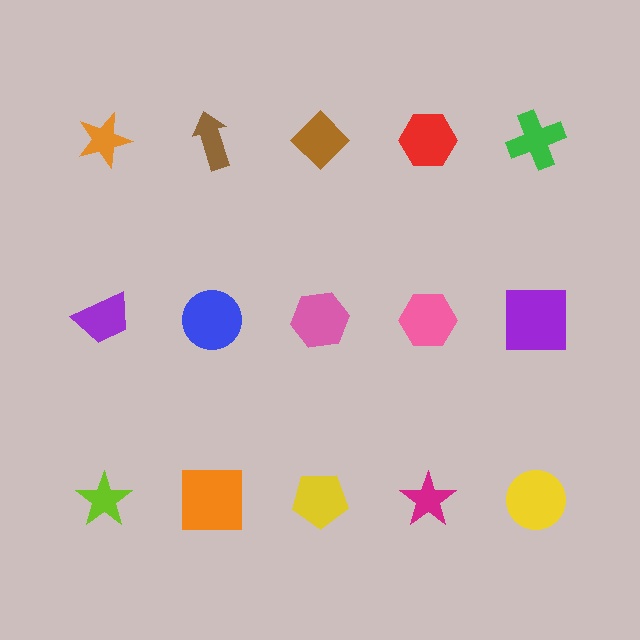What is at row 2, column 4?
A pink hexagon.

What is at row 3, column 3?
A yellow pentagon.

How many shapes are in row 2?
5 shapes.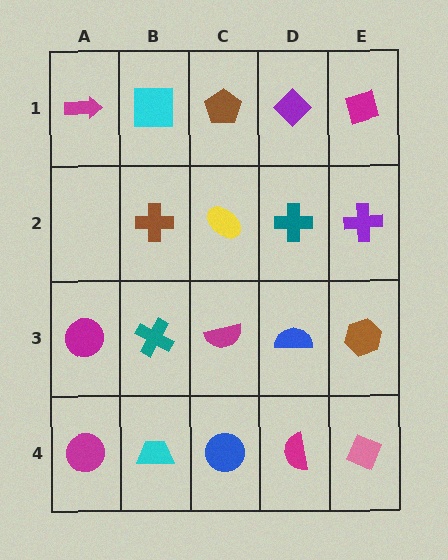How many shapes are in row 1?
5 shapes.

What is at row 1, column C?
A brown pentagon.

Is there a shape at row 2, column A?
No, that cell is empty.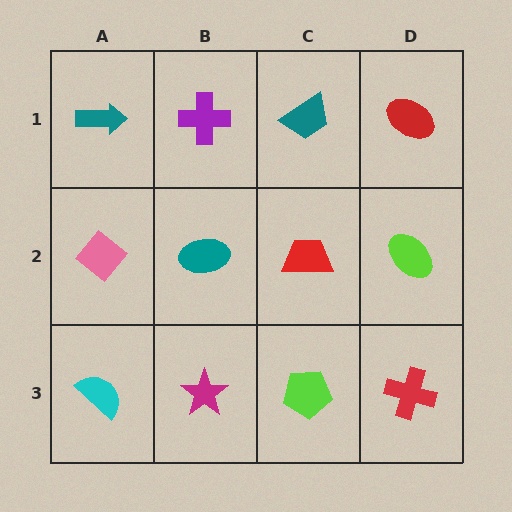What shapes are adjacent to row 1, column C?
A red trapezoid (row 2, column C), a purple cross (row 1, column B), a red ellipse (row 1, column D).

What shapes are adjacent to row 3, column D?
A lime ellipse (row 2, column D), a lime pentagon (row 3, column C).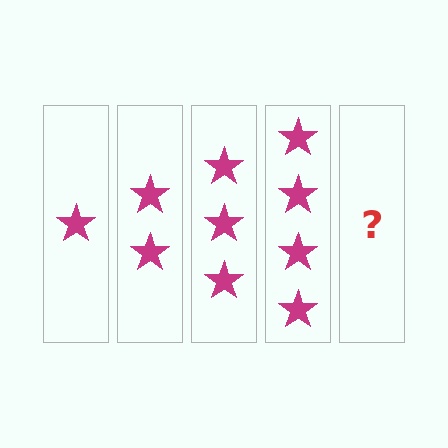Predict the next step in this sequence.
The next step is 5 stars.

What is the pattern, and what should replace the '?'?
The pattern is that each step adds one more star. The '?' should be 5 stars.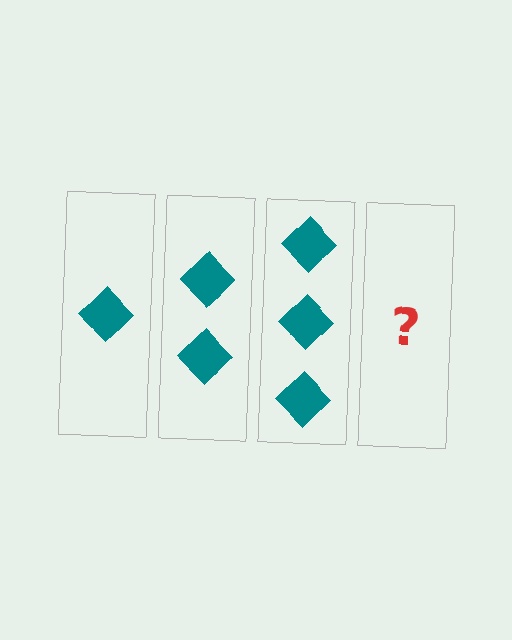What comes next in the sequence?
The next element should be 4 diamonds.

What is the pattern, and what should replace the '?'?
The pattern is that each step adds one more diamond. The '?' should be 4 diamonds.